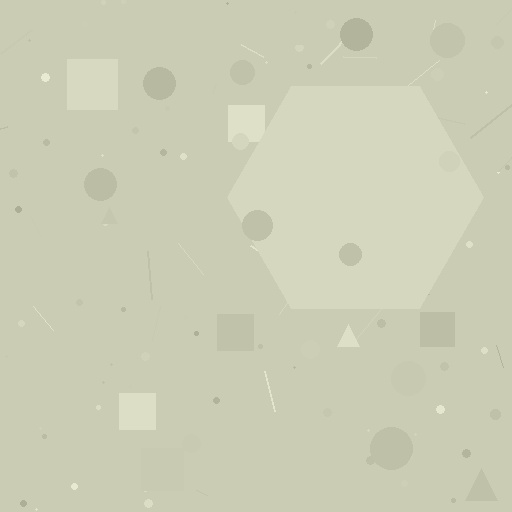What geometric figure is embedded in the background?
A hexagon is embedded in the background.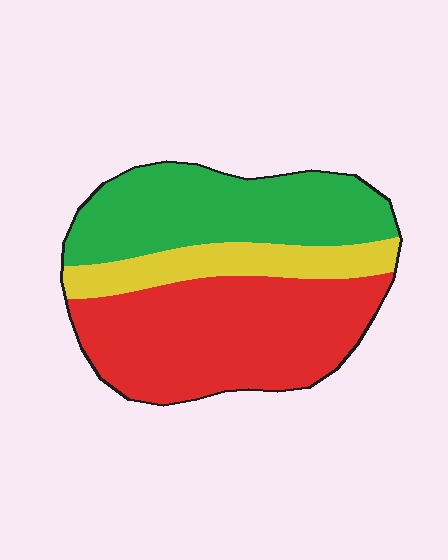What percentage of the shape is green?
Green covers roughly 35% of the shape.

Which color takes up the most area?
Red, at roughly 45%.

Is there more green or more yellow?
Green.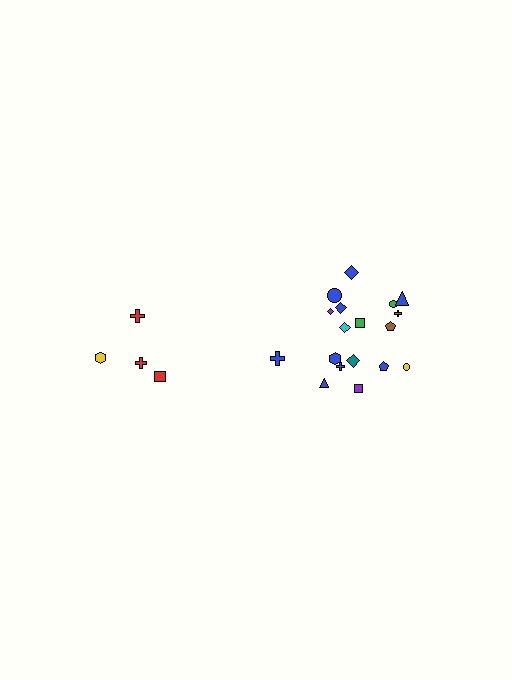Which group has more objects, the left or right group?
The right group.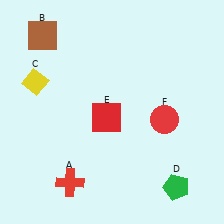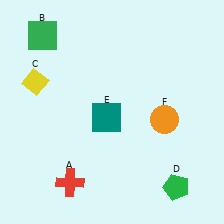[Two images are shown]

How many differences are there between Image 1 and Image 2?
There are 3 differences between the two images.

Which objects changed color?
B changed from brown to green. E changed from red to teal. F changed from red to orange.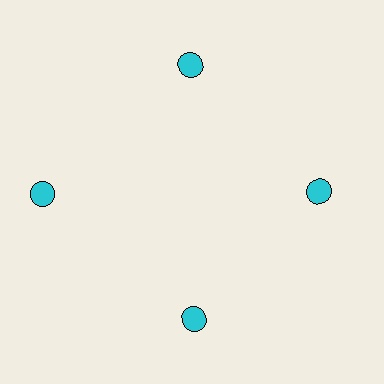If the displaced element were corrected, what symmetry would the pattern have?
It would have 4-fold rotational symmetry — the pattern would map onto itself every 90 degrees.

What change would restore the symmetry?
The symmetry would be restored by moving it inward, back onto the ring so that all 4 circles sit at equal angles and equal distance from the center.